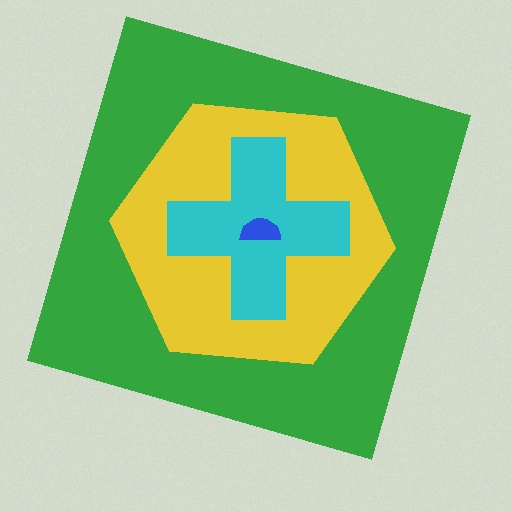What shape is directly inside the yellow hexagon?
The cyan cross.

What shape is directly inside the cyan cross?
The blue semicircle.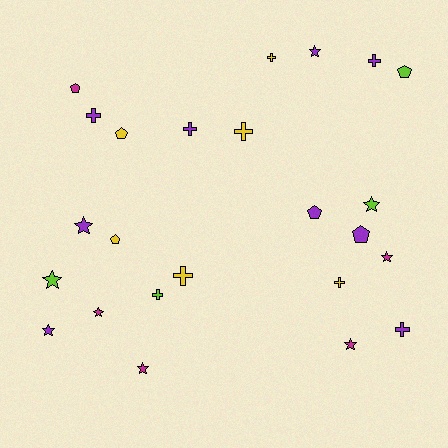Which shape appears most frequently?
Star, with 9 objects.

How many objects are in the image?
There are 24 objects.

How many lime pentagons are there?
There is 1 lime pentagon.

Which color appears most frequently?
Purple, with 9 objects.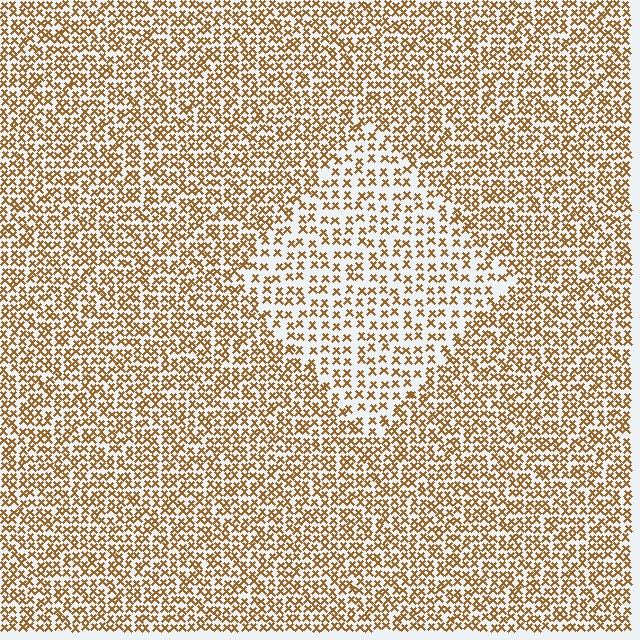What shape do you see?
I see a diamond.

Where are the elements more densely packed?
The elements are more densely packed outside the diamond boundary.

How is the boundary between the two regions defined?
The boundary is defined by a change in element density (approximately 1.8x ratio). All elements are the same color, size, and shape.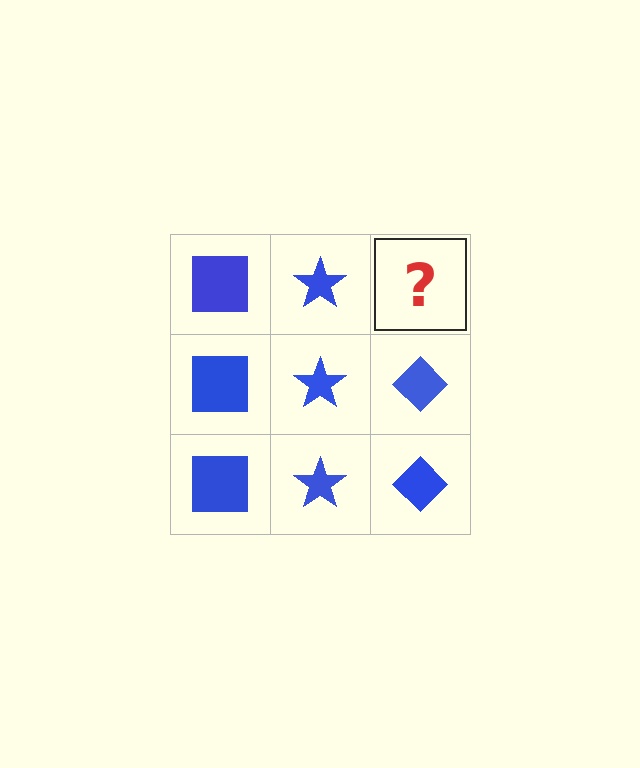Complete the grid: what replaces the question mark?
The question mark should be replaced with a blue diamond.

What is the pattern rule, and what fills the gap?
The rule is that each column has a consistent shape. The gap should be filled with a blue diamond.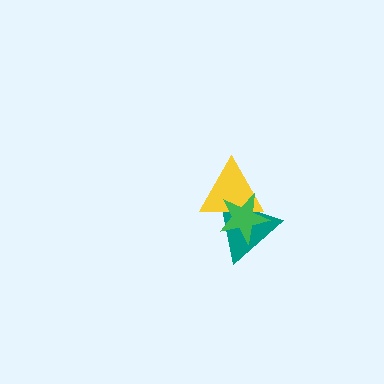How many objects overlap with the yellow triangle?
2 objects overlap with the yellow triangle.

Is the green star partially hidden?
No, no other shape covers it.